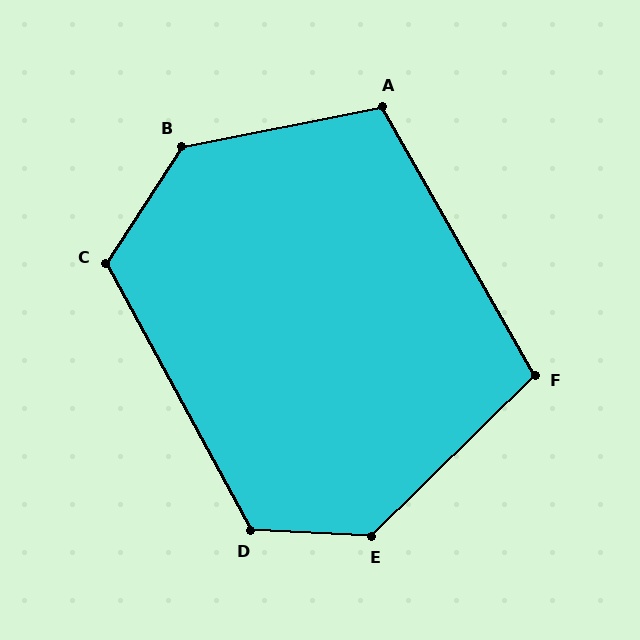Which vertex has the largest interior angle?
B, at approximately 134 degrees.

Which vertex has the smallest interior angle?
F, at approximately 105 degrees.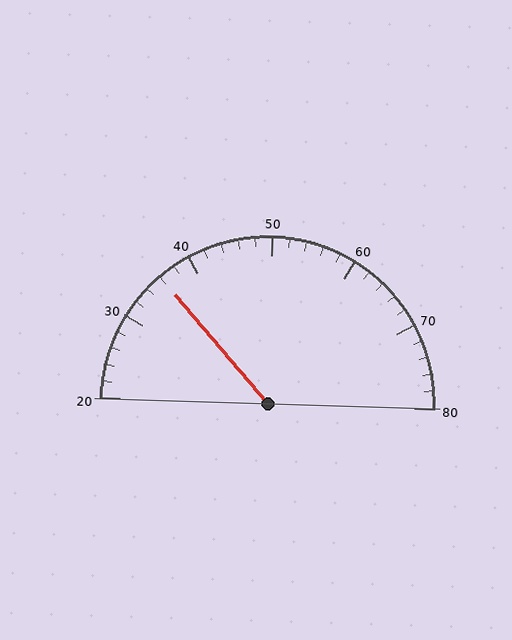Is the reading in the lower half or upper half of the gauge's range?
The reading is in the lower half of the range (20 to 80).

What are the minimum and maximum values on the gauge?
The gauge ranges from 20 to 80.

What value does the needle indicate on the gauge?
The needle indicates approximately 36.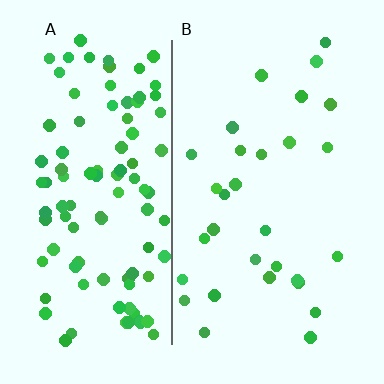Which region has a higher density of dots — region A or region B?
A (the left).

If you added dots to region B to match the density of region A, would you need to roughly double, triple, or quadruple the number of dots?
Approximately triple.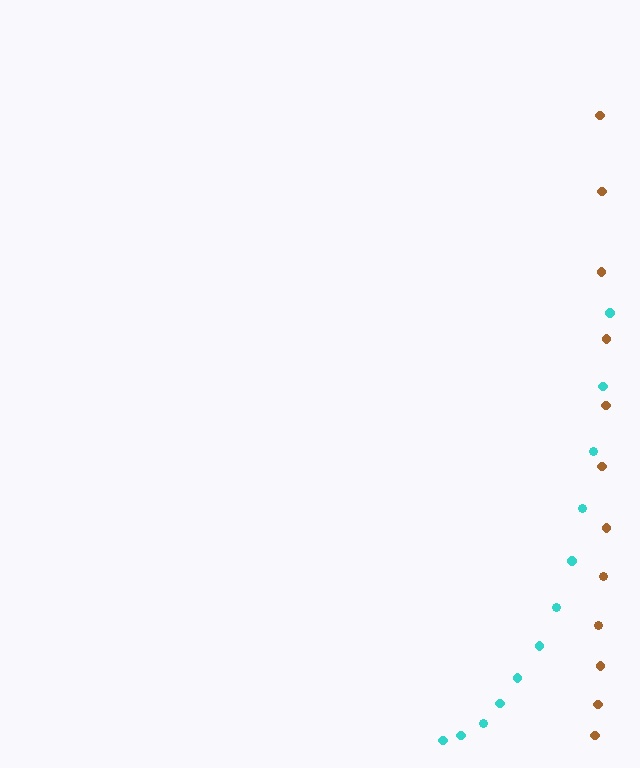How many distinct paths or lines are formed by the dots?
There are 2 distinct paths.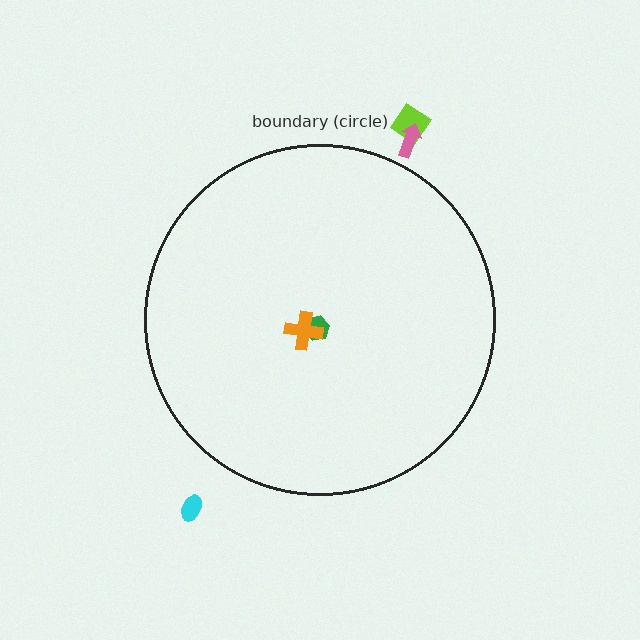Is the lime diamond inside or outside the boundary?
Outside.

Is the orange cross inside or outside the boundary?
Inside.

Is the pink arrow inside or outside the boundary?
Outside.